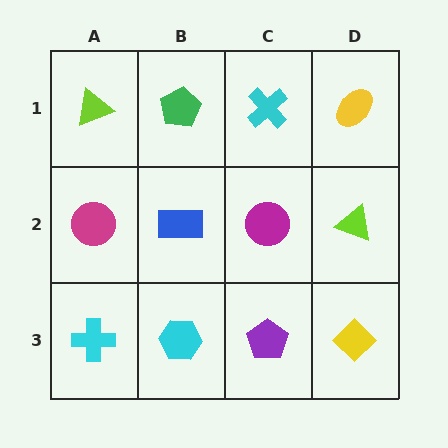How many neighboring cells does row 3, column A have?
2.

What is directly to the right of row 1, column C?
A yellow ellipse.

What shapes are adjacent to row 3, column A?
A magenta circle (row 2, column A), a cyan hexagon (row 3, column B).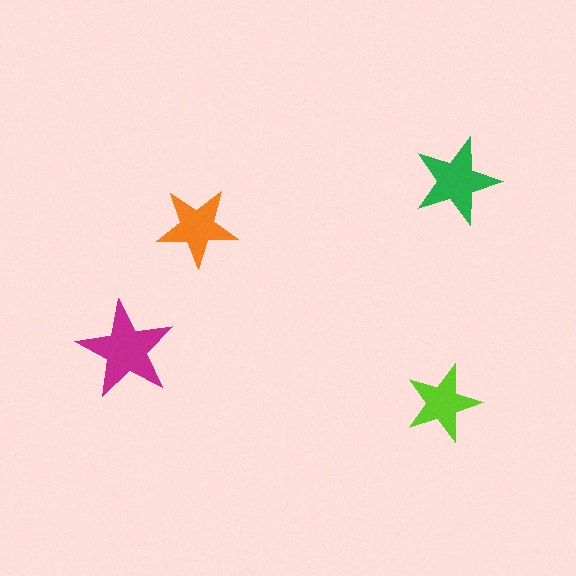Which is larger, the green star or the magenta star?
The magenta one.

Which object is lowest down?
The lime star is bottommost.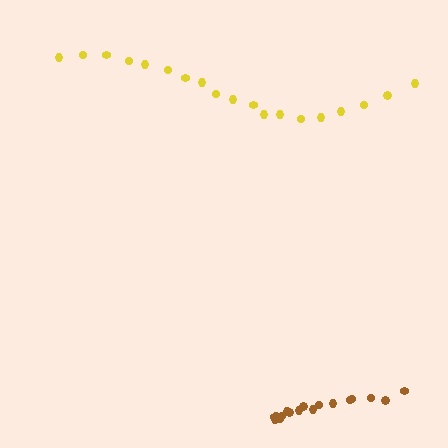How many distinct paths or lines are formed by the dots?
There are 2 distinct paths.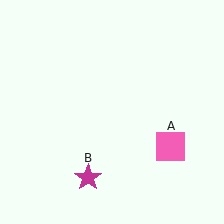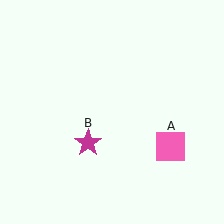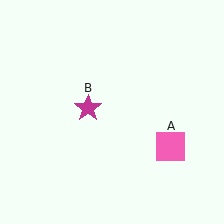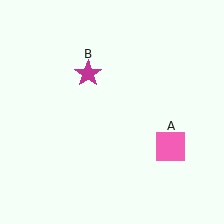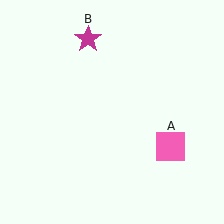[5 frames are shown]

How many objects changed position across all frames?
1 object changed position: magenta star (object B).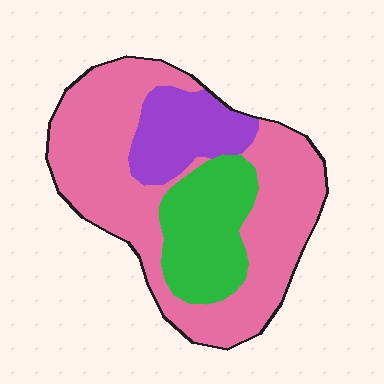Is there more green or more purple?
Green.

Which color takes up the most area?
Pink, at roughly 60%.